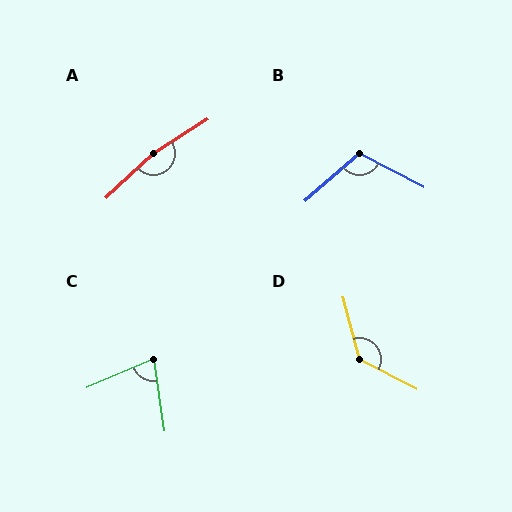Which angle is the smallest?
C, at approximately 75 degrees.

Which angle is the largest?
A, at approximately 169 degrees.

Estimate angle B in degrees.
Approximately 111 degrees.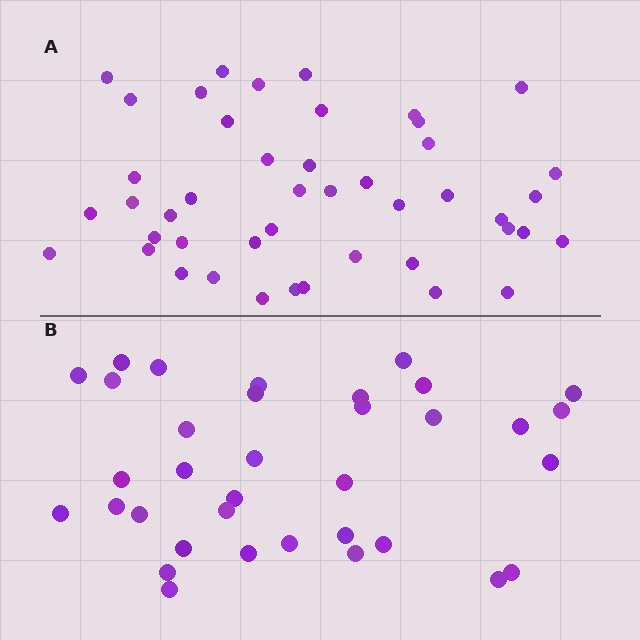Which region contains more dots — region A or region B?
Region A (the top region) has more dots.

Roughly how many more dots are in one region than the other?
Region A has roughly 10 or so more dots than region B.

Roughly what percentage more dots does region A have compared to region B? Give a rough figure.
About 30% more.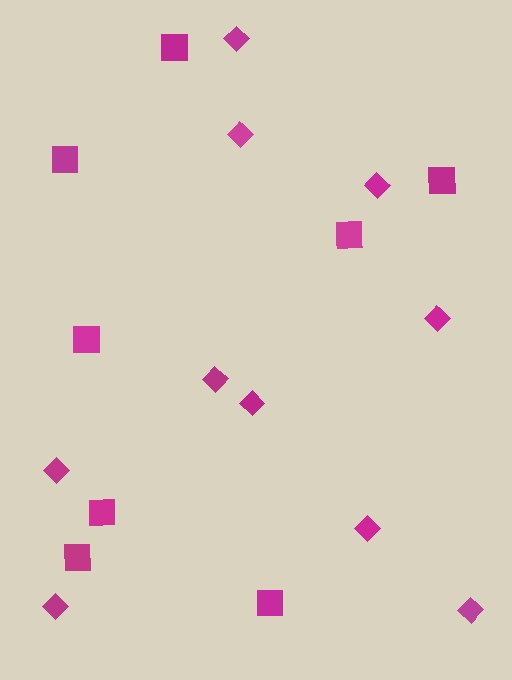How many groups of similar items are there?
There are 2 groups: one group of diamonds (10) and one group of squares (8).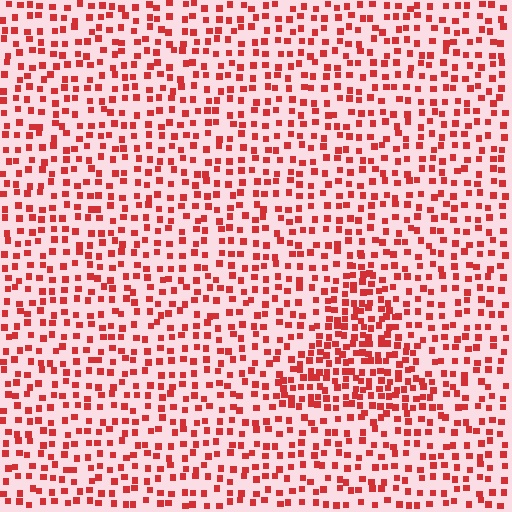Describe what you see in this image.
The image contains small red elements arranged at two different densities. A triangle-shaped region is visible where the elements are more densely packed than the surrounding area.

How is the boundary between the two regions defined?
The boundary is defined by a change in element density (approximately 1.8x ratio). All elements are the same color, size, and shape.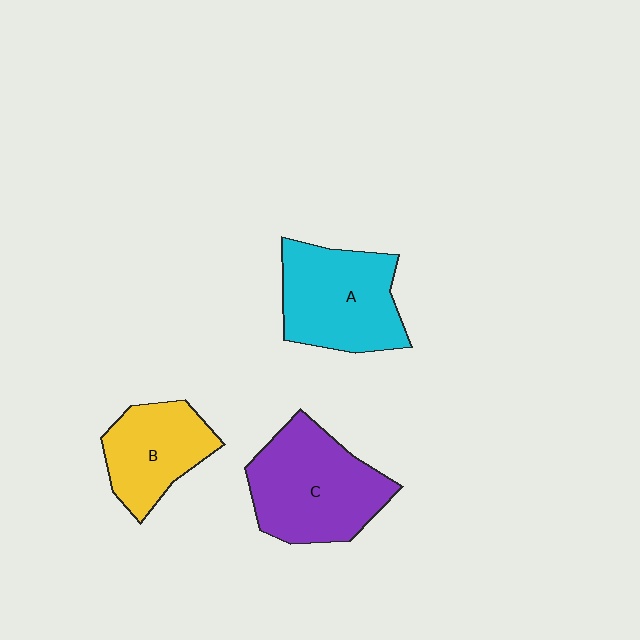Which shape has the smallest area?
Shape B (yellow).